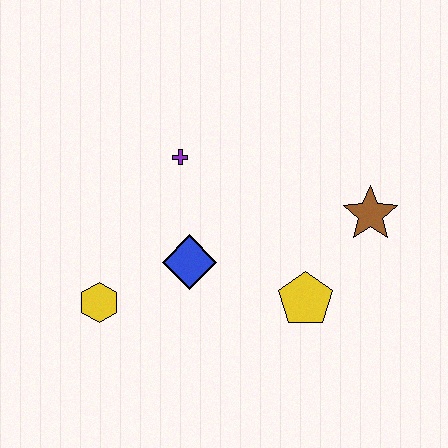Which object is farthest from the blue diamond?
The brown star is farthest from the blue diamond.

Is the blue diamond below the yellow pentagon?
No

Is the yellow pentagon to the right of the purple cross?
Yes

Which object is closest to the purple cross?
The blue diamond is closest to the purple cross.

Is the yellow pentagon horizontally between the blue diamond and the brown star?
Yes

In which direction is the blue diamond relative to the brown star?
The blue diamond is to the left of the brown star.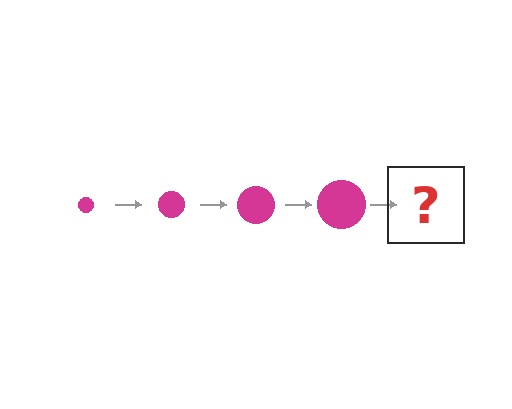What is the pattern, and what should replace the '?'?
The pattern is that the circle gets progressively larger each step. The '?' should be a magenta circle, larger than the previous one.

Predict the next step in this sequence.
The next step is a magenta circle, larger than the previous one.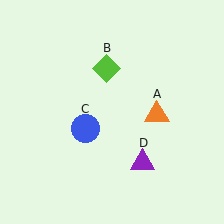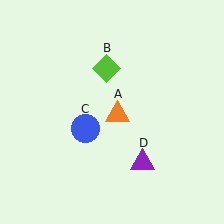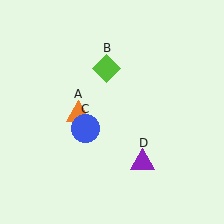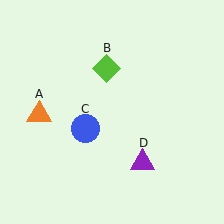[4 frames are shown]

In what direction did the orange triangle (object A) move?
The orange triangle (object A) moved left.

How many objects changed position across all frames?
1 object changed position: orange triangle (object A).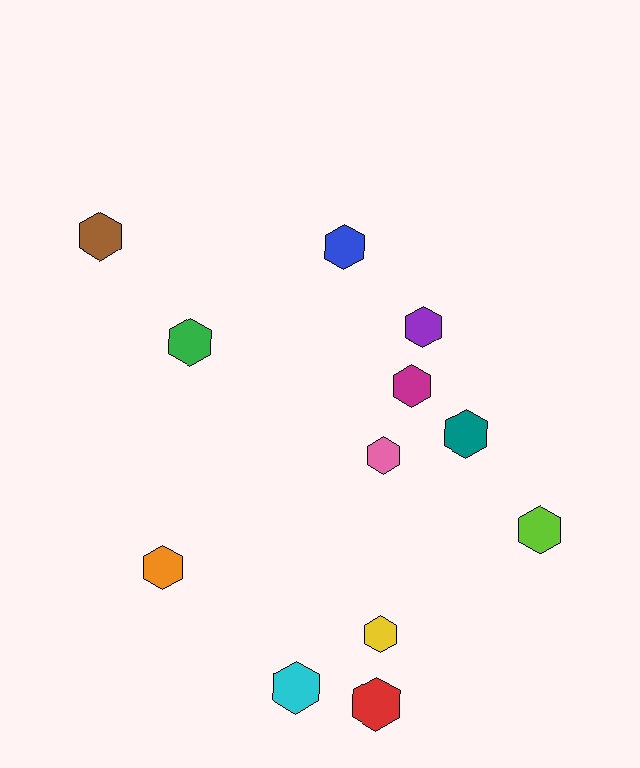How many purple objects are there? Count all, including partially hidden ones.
There is 1 purple object.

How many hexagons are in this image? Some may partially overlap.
There are 12 hexagons.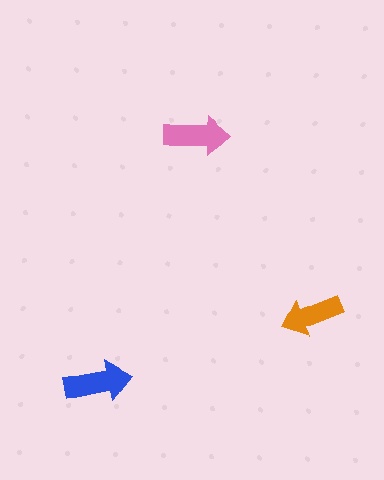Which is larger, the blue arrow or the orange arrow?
The blue one.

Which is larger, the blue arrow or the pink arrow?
The blue one.